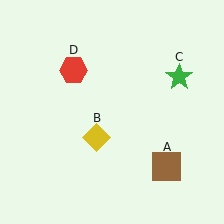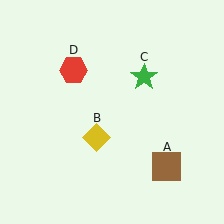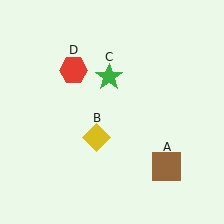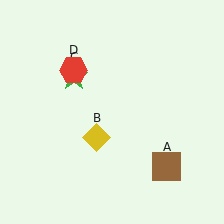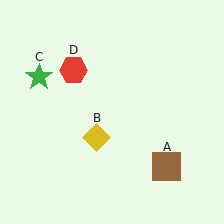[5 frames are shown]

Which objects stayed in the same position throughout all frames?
Brown square (object A) and yellow diamond (object B) and red hexagon (object D) remained stationary.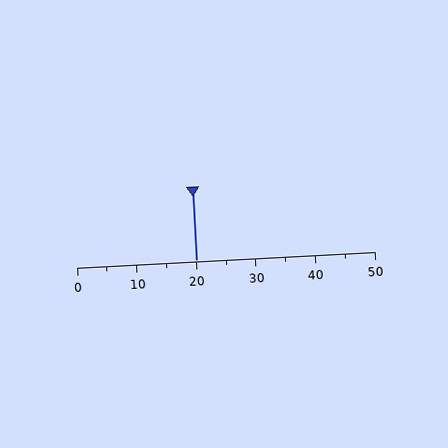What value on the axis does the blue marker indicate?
The marker indicates approximately 20.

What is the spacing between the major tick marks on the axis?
The major ticks are spaced 10 apart.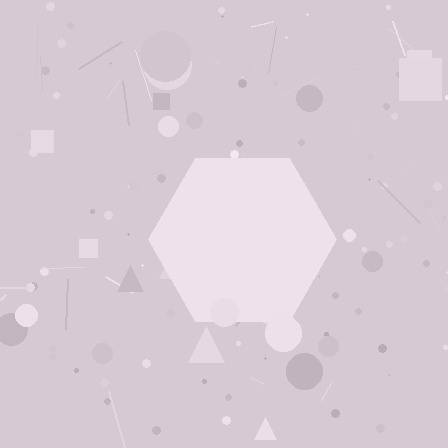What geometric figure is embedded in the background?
A hexagon is embedded in the background.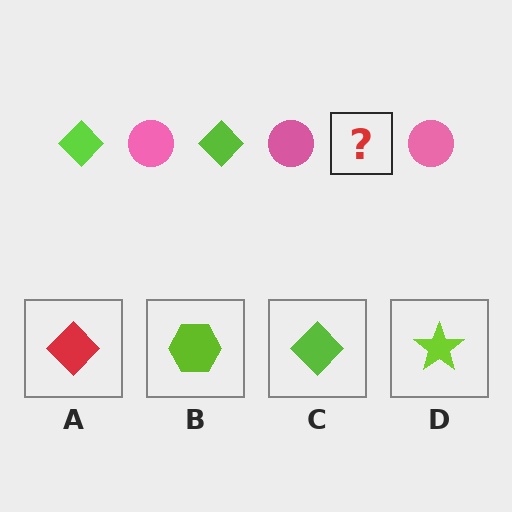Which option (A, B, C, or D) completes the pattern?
C.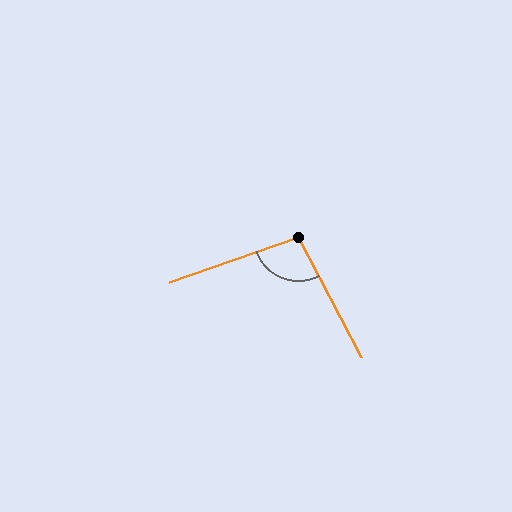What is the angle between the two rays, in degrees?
Approximately 98 degrees.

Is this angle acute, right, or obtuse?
It is obtuse.